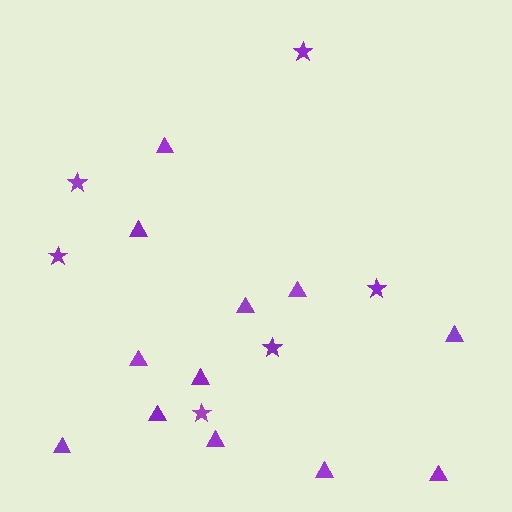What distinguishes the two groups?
There are 2 groups: one group of triangles (12) and one group of stars (6).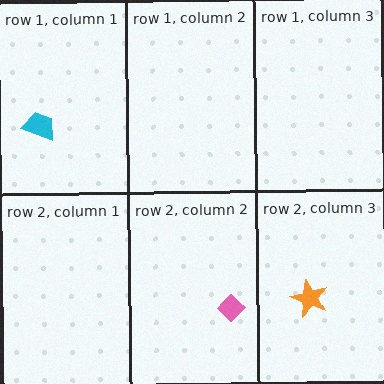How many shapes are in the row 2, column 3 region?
1.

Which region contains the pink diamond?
The row 2, column 2 region.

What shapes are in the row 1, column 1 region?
The cyan trapezoid.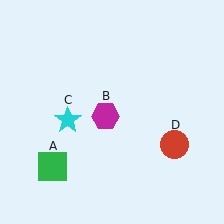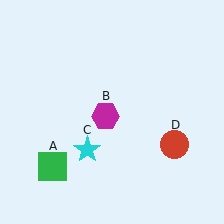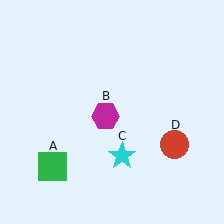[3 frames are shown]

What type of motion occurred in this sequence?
The cyan star (object C) rotated counterclockwise around the center of the scene.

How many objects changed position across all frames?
1 object changed position: cyan star (object C).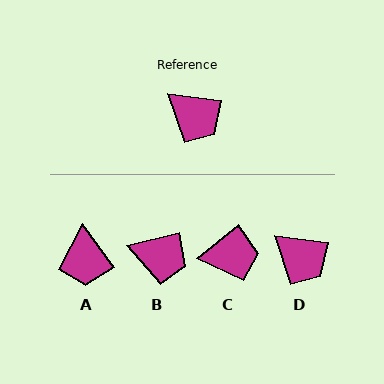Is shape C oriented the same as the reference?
No, it is off by about 47 degrees.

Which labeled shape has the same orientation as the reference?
D.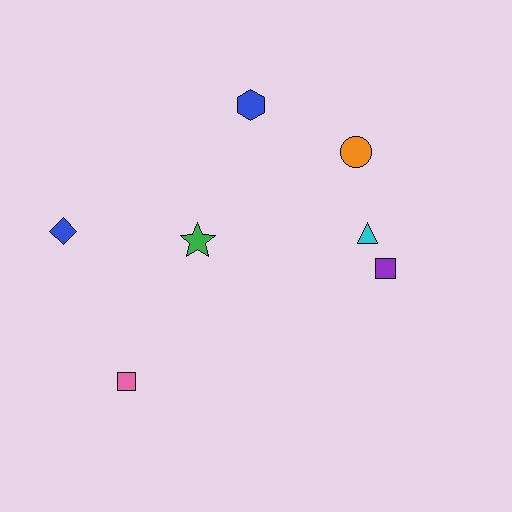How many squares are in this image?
There are 2 squares.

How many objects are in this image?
There are 7 objects.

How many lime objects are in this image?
There are no lime objects.